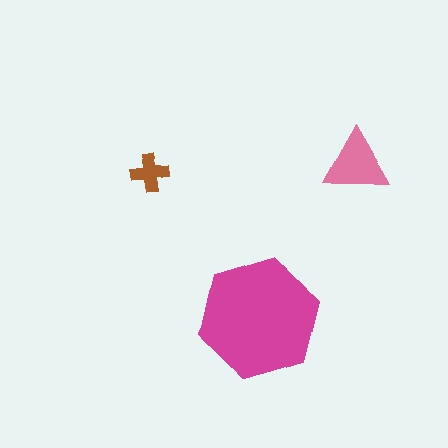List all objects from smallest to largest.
The brown cross, the pink triangle, the magenta hexagon.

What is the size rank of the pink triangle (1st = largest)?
2nd.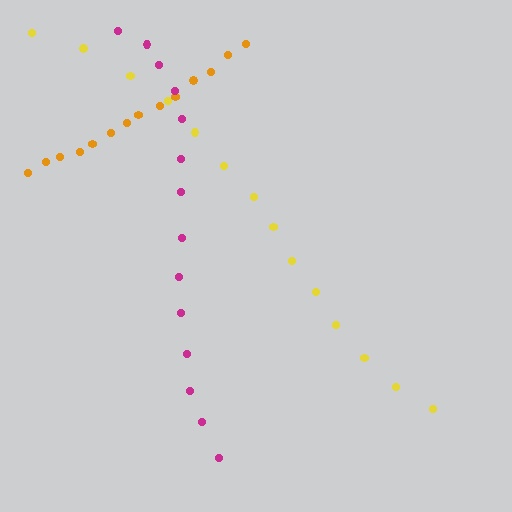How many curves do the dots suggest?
There are 3 distinct paths.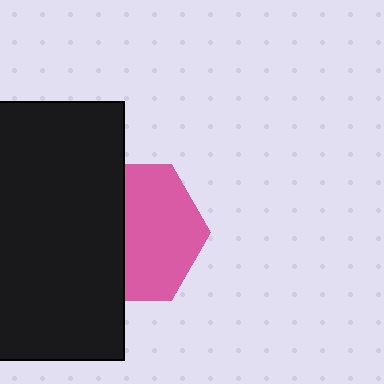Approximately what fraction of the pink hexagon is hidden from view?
Roughly 44% of the pink hexagon is hidden behind the black rectangle.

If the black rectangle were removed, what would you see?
You would see the complete pink hexagon.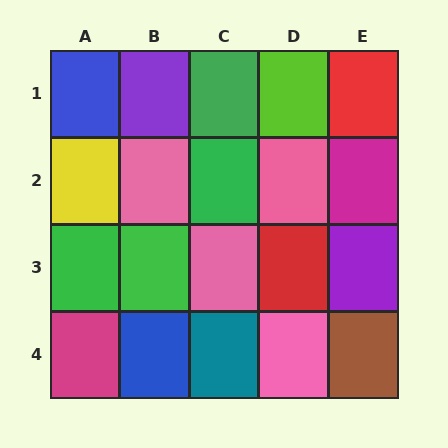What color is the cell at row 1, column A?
Blue.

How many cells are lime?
1 cell is lime.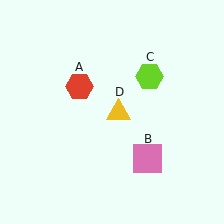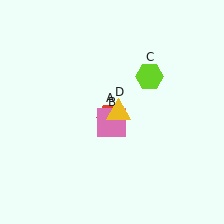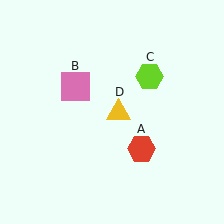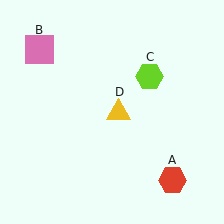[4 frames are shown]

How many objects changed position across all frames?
2 objects changed position: red hexagon (object A), pink square (object B).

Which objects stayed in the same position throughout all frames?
Lime hexagon (object C) and yellow triangle (object D) remained stationary.